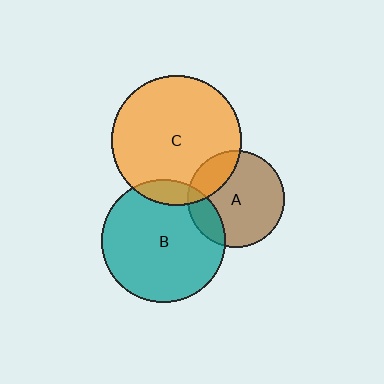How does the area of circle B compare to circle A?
Approximately 1.6 times.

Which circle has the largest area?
Circle C (orange).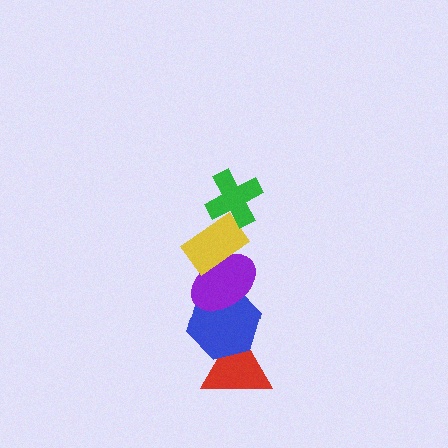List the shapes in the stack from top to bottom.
From top to bottom: the green cross, the yellow rectangle, the purple ellipse, the blue hexagon, the red triangle.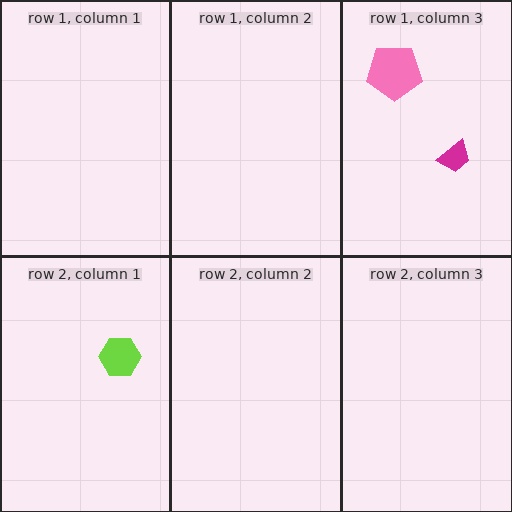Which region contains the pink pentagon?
The row 1, column 3 region.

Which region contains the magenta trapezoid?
The row 1, column 3 region.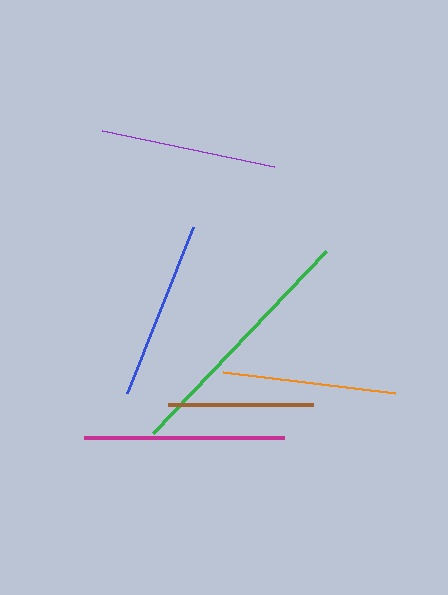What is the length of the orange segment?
The orange segment is approximately 173 pixels long.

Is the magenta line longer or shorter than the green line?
The green line is longer than the magenta line.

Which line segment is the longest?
The green line is the longest at approximately 251 pixels.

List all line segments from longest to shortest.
From longest to shortest: green, magenta, blue, purple, orange, brown.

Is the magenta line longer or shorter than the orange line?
The magenta line is longer than the orange line.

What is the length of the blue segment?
The blue segment is approximately 179 pixels long.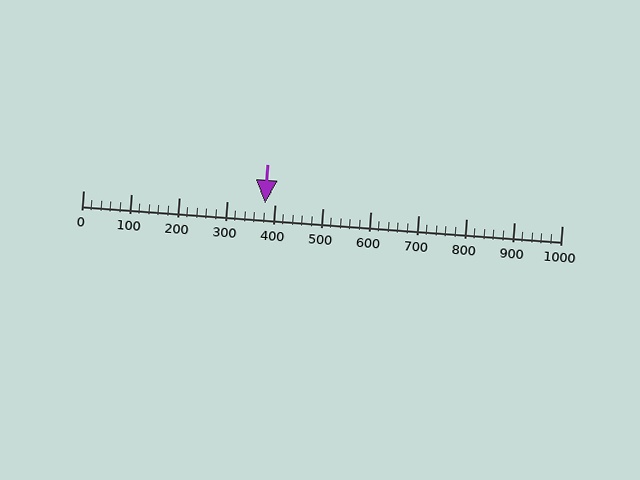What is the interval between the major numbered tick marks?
The major tick marks are spaced 100 units apart.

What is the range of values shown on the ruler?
The ruler shows values from 0 to 1000.